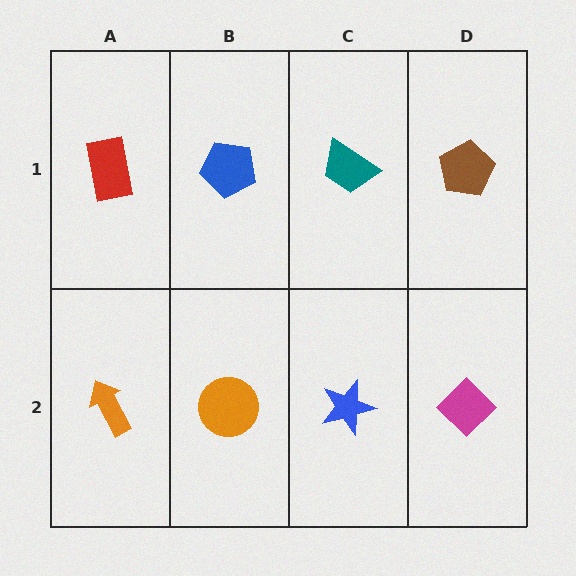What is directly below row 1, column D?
A magenta diamond.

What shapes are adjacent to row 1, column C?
A blue star (row 2, column C), a blue pentagon (row 1, column B), a brown pentagon (row 1, column D).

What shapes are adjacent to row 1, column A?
An orange arrow (row 2, column A), a blue pentagon (row 1, column B).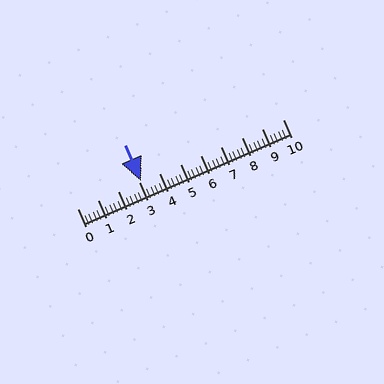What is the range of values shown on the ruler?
The ruler shows values from 0 to 10.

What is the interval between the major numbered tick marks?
The major tick marks are spaced 1 units apart.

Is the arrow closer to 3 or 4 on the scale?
The arrow is closer to 3.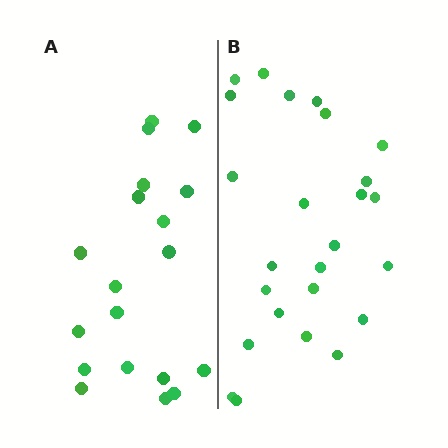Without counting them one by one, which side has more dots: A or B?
Region B (the right region) has more dots.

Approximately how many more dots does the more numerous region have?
Region B has about 6 more dots than region A.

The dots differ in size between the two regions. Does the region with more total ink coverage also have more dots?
No. Region A has more total ink coverage because its dots are larger, but region B actually contains more individual dots. Total area can be misleading — the number of items is what matters here.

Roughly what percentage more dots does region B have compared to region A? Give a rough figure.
About 30% more.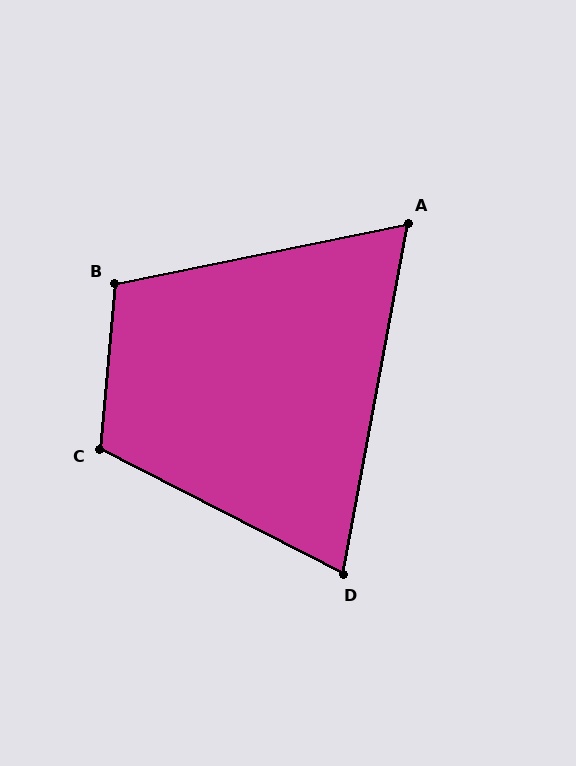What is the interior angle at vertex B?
Approximately 107 degrees (obtuse).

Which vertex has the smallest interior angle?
A, at approximately 68 degrees.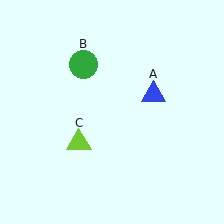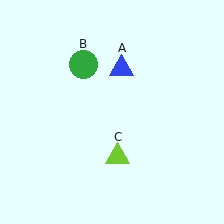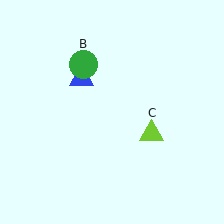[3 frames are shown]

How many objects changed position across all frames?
2 objects changed position: blue triangle (object A), lime triangle (object C).